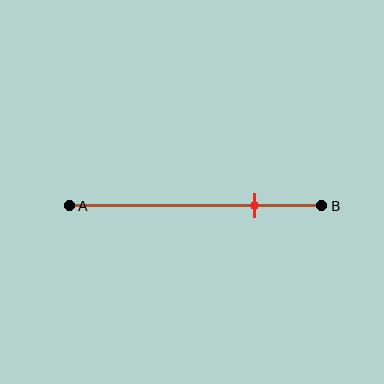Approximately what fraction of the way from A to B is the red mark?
The red mark is approximately 75% of the way from A to B.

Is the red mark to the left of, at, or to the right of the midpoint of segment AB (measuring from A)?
The red mark is to the right of the midpoint of segment AB.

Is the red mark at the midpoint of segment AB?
No, the mark is at about 75% from A, not at the 50% midpoint.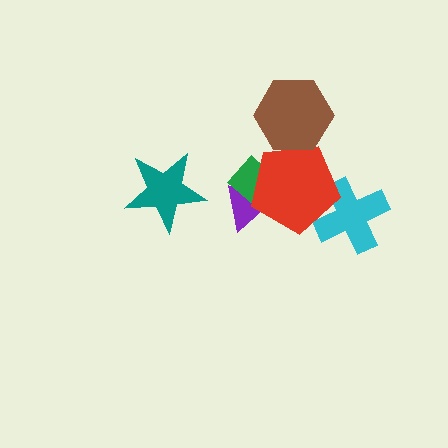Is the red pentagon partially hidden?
Yes, it is partially covered by another shape.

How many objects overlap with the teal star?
0 objects overlap with the teal star.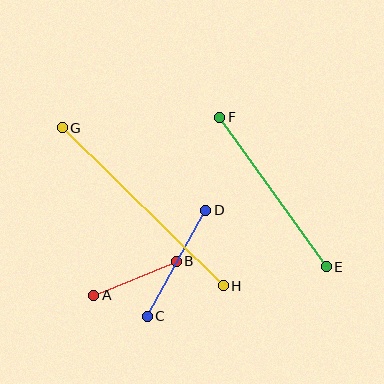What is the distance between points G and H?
The distance is approximately 226 pixels.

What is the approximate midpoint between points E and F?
The midpoint is at approximately (273, 192) pixels.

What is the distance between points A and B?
The distance is approximately 89 pixels.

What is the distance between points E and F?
The distance is approximately 184 pixels.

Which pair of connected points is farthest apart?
Points G and H are farthest apart.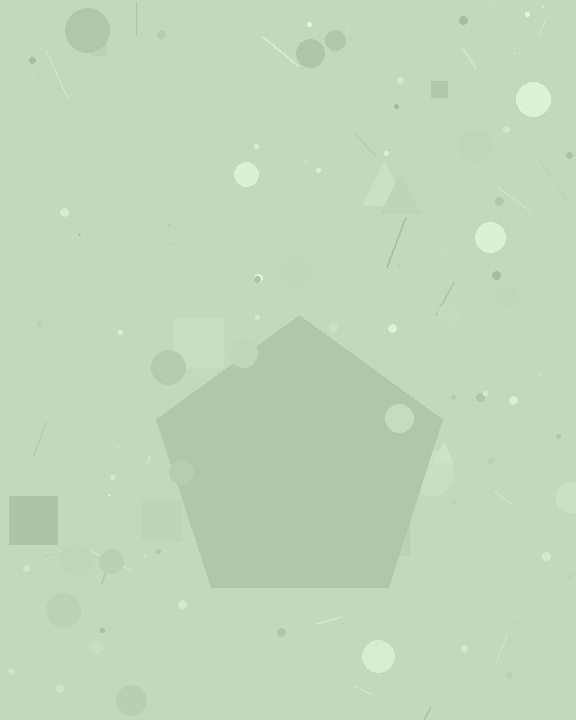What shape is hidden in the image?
A pentagon is hidden in the image.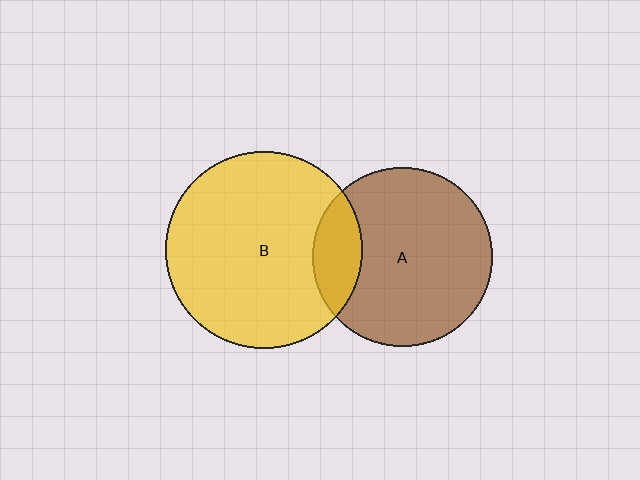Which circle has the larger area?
Circle B (yellow).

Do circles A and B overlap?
Yes.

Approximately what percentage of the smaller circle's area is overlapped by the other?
Approximately 15%.